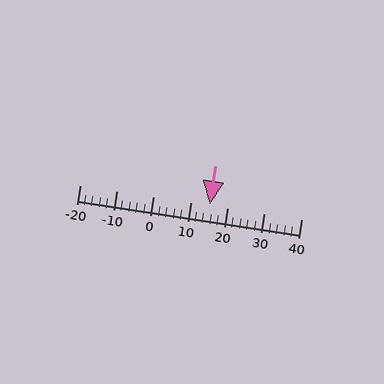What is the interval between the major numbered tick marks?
The major tick marks are spaced 10 units apart.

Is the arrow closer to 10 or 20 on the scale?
The arrow is closer to 20.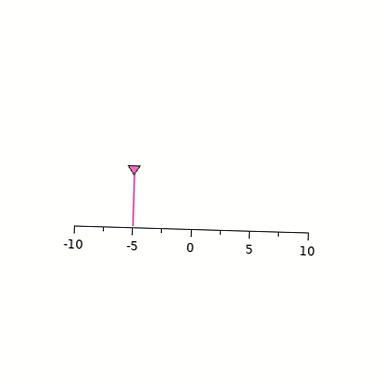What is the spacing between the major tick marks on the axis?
The major ticks are spaced 5 apart.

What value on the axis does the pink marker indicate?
The marker indicates approximately -5.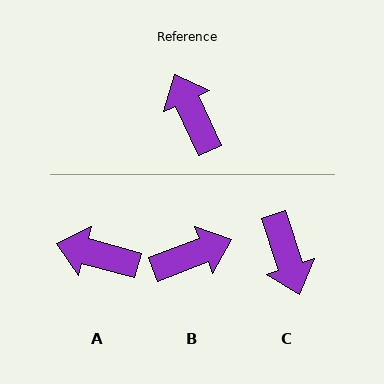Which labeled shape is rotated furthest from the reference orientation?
C, about 173 degrees away.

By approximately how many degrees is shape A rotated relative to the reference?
Approximately 50 degrees counter-clockwise.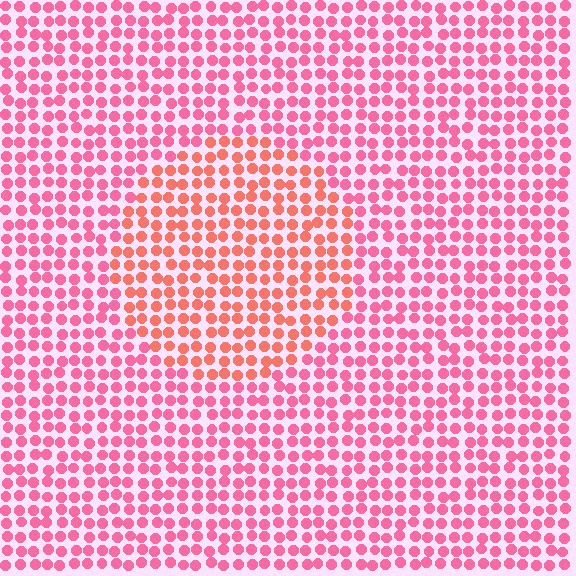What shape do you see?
I see a circle.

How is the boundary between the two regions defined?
The boundary is defined purely by a slight shift in hue (about 29 degrees). Spacing, size, and orientation are identical on both sides.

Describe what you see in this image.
The image is filled with small pink elements in a uniform arrangement. A circle-shaped region is visible where the elements are tinted to a slightly different hue, forming a subtle color boundary.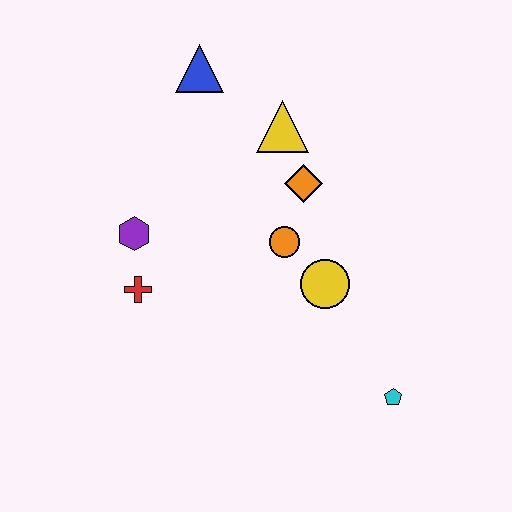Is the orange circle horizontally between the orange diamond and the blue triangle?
Yes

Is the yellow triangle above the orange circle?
Yes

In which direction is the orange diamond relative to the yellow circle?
The orange diamond is above the yellow circle.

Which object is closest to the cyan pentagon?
The yellow circle is closest to the cyan pentagon.